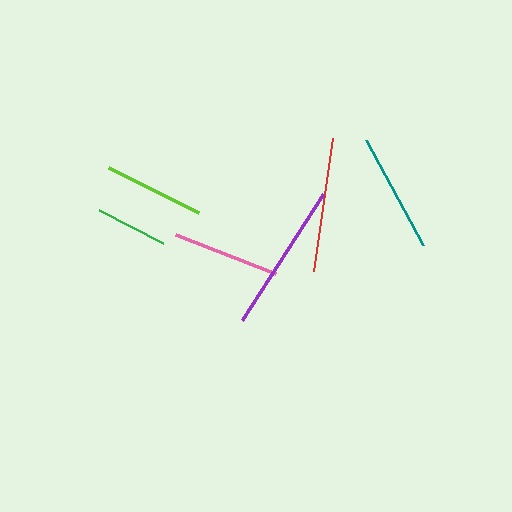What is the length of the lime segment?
The lime segment is approximately 101 pixels long.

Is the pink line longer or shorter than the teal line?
The teal line is longer than the pink line.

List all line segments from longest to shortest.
From longest to shortest: purple, red, teal, pink, lime, green.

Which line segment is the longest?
The purple line is the longest at approximately 150 pixels.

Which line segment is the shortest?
The green line is the shortest at approximately 72 pixels.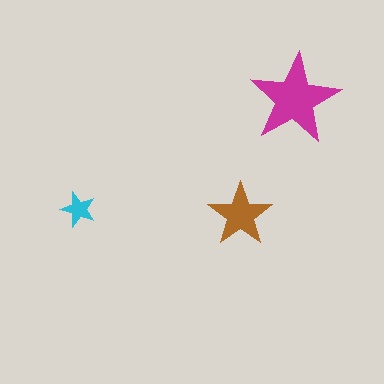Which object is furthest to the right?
The magenta star is rightmost.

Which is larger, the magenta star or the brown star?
The magenta one.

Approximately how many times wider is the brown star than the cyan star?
About 2 times wider.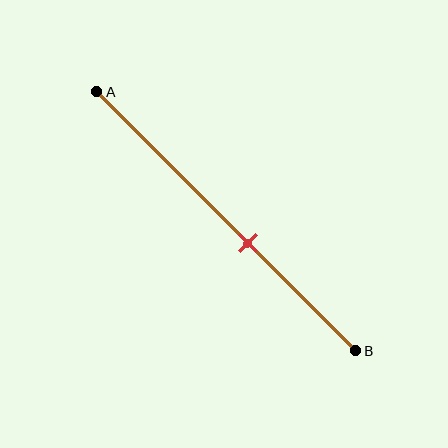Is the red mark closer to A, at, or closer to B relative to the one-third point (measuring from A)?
The red mark is closer to point B than the one-third point of segment AB.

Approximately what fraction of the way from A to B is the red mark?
The red mark is approximately 60% of the way from A to B.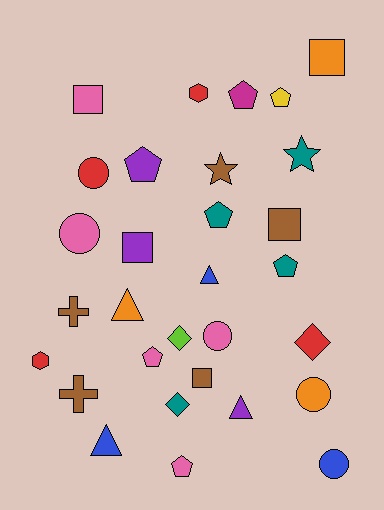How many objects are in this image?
There are 30 objects.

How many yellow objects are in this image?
There is 1 yellow object.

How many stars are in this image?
There are 2 stars.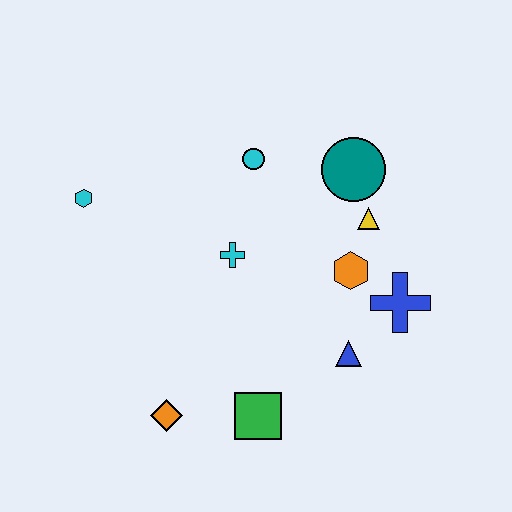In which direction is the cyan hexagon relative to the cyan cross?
The cyan hexagon is to the left of the cyan cross.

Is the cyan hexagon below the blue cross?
No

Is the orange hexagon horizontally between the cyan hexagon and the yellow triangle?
Yes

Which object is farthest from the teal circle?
The orange diamond is farthest from the teal circle.